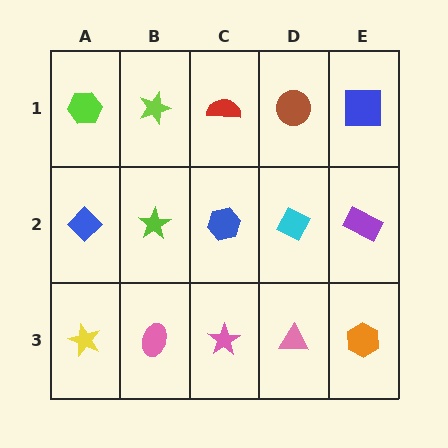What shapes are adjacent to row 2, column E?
A blue square (row 1, column E), an orange hexagon (row 3, column E), a cyan diamond (row 2, column D).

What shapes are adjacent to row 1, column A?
A blue diamond (row 2, column A), a lime star (row 1, column B).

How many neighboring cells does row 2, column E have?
3.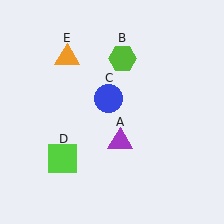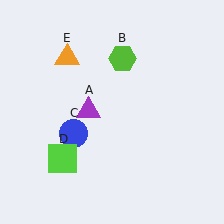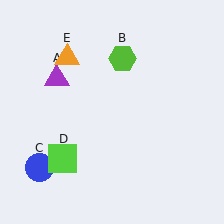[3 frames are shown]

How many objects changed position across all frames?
2 objects changed position: purple triangle (object A), blue circle (object C).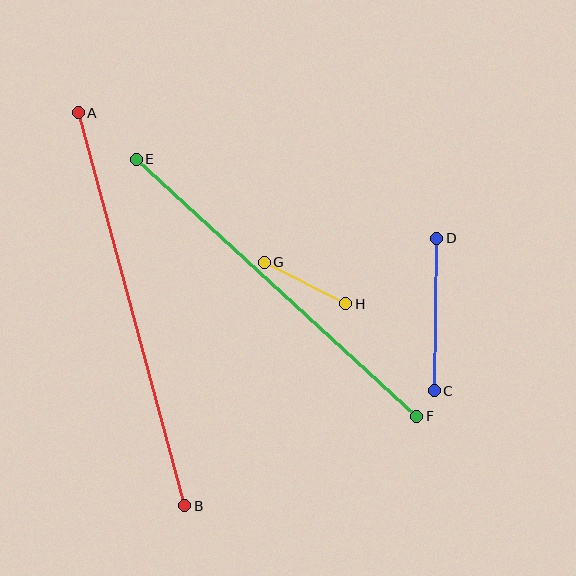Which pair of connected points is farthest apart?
Points A and B are farthest apart.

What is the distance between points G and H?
The distance is approximately 92 pixels.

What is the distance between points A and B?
The distance is approximately 407 pixels.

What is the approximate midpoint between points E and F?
The midpoint is at approximately (276, 288) pixels.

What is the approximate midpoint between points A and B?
The midpoint is at approximately (132, 309) pixels.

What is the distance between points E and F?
The distance is approximately 381 pixels.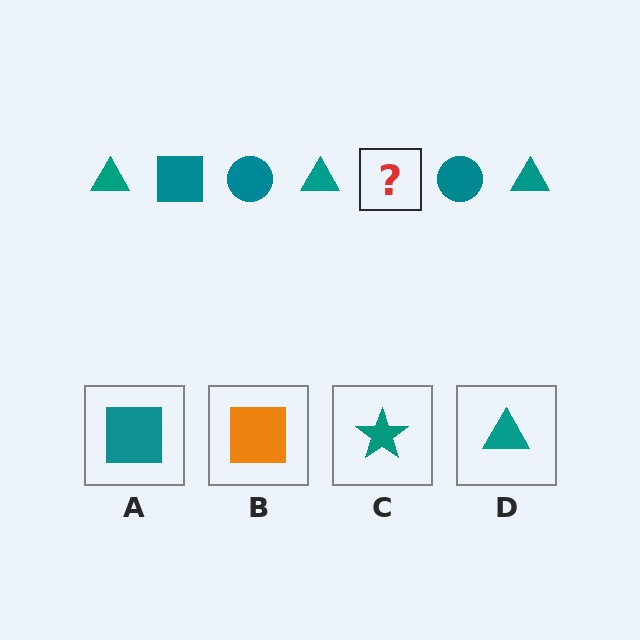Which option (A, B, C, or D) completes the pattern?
A.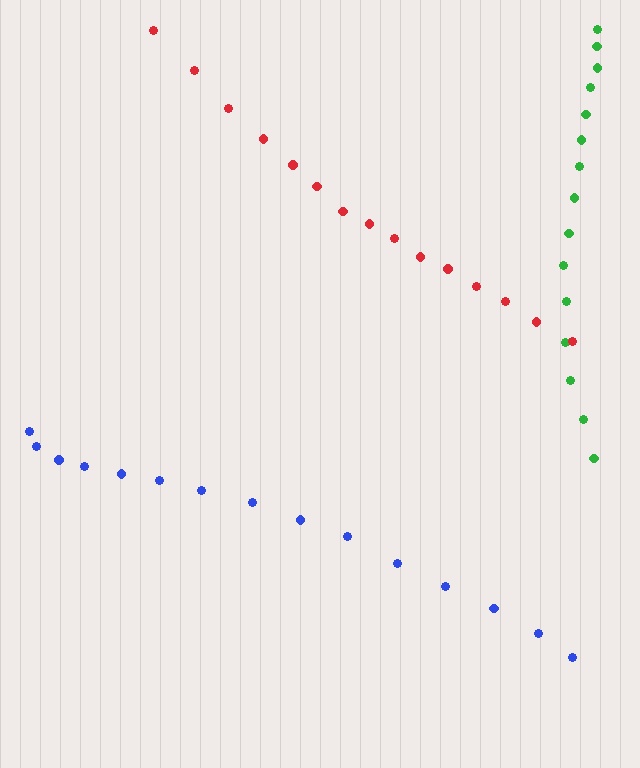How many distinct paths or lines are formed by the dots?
There are 3 distinct paths.